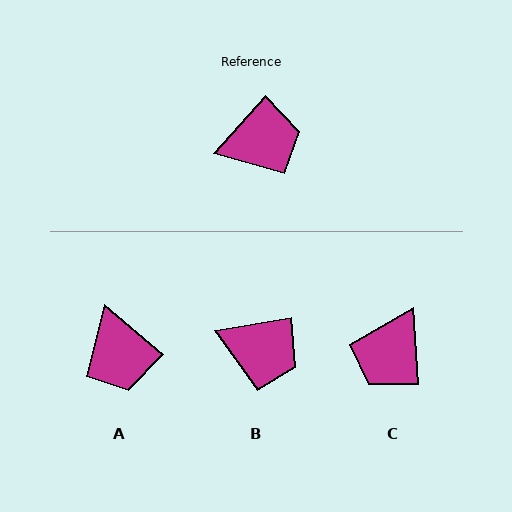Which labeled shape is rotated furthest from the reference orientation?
C, about 134 degrees away.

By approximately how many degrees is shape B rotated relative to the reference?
Approximately 38 degrees clockwise.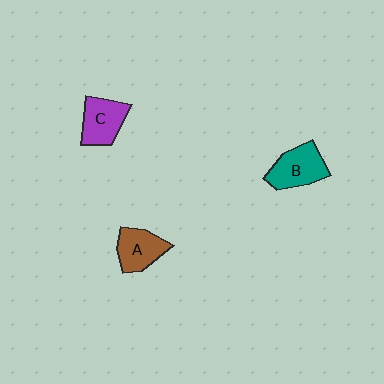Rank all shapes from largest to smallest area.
From largest to smallest: B (teal), C (purple), A (brown).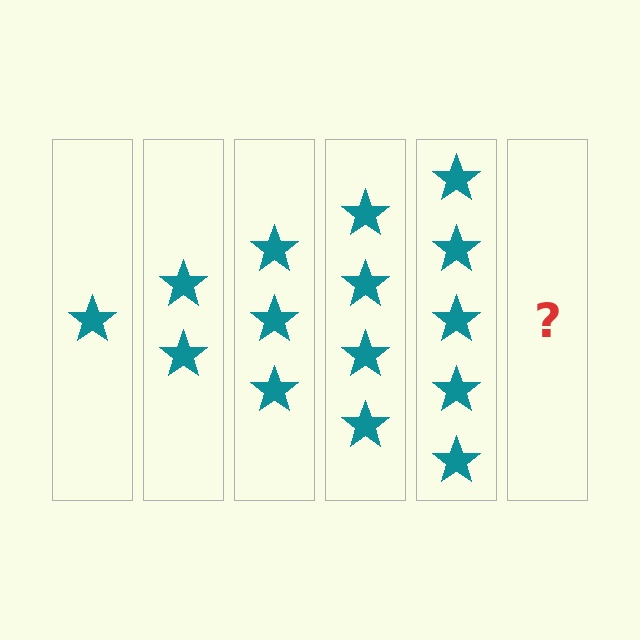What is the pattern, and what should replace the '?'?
The pattern is that each step adds one more star. The '?' should be 6 stars.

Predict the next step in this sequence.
The next step is 6 stars.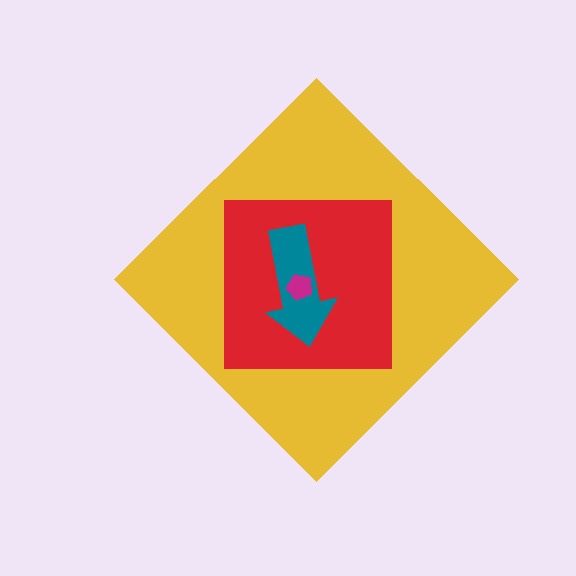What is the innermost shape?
The magenta pentagon.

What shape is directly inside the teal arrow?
The magenta pentagon.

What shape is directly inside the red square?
The teal arrow.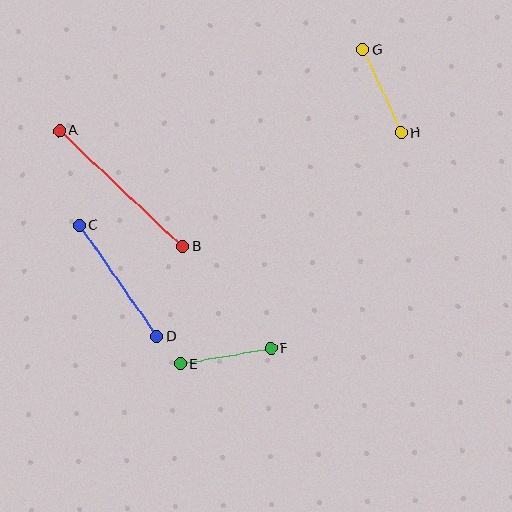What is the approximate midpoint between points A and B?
The midpoint is at approximately (121, 188) pixels.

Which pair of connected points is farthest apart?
Points A and B are farthest apart.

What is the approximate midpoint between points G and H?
The midpoint is at approximately (382, 91) pixels.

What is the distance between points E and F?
The distance is approximately 92 pixels.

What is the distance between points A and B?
The distance is approximately 169 pixels.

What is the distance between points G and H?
The distance is approximately 91 pixels.